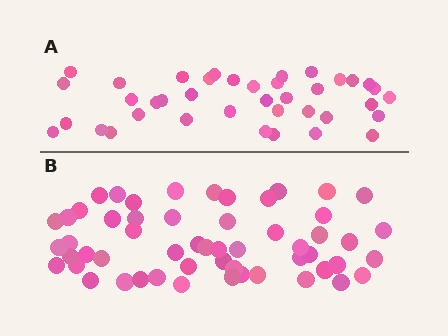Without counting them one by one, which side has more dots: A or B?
Region B (the bottom region) has more dots.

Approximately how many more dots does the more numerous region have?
Region B has approximately 15 more dots than region A.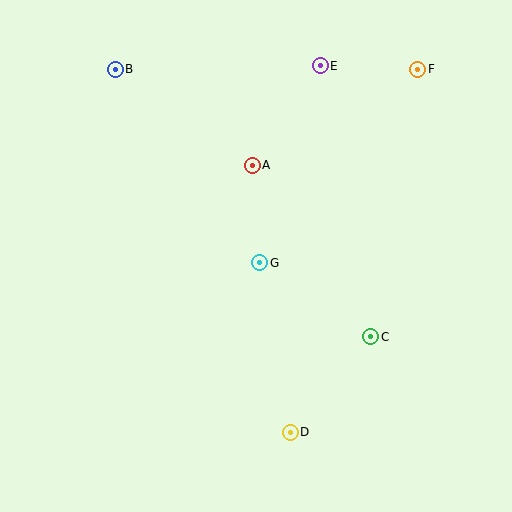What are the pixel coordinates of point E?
Point E is at (320, 66).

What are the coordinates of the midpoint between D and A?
The midpoint between D and A is at (271, 299).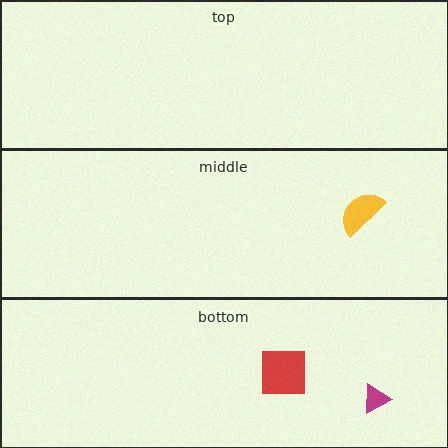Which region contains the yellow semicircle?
The middle region.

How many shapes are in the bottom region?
2.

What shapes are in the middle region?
The yellow semicircle.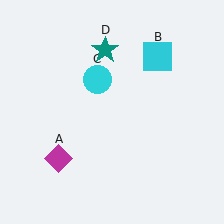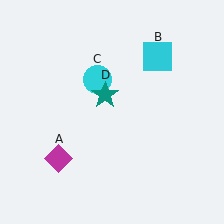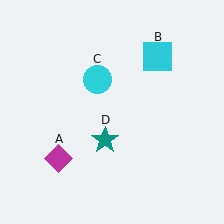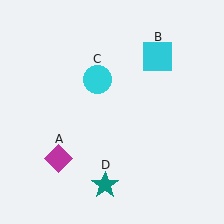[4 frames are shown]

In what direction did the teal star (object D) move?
The teal star (object D) moved down.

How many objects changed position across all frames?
1 object changed position: teal star (object D).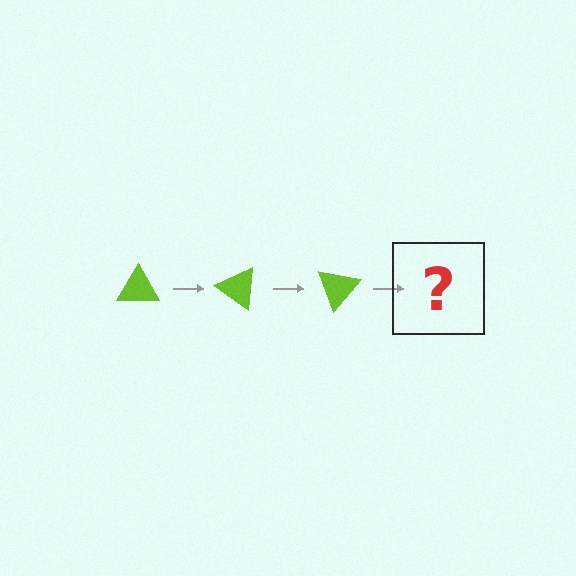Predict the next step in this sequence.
The next step is a lime triangle rotated 105 degrees.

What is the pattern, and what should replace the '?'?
The pattern is that the triangle rotates 35 degrees each step. The '?' should be a lime triangle rotated 105 degrees.